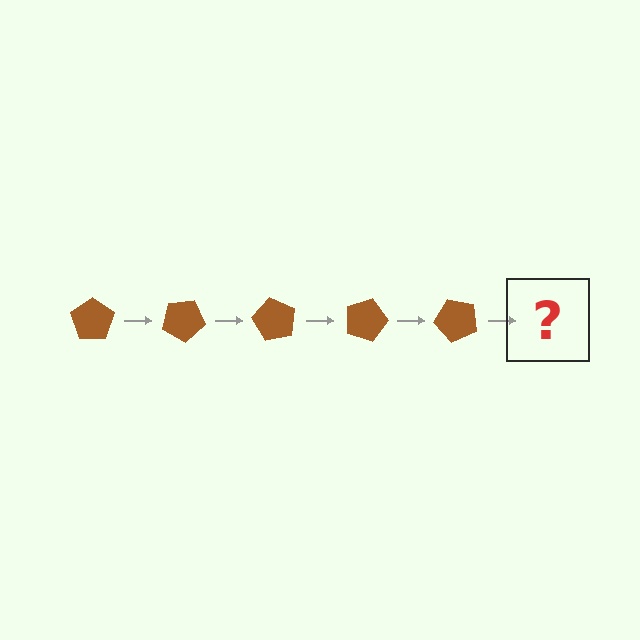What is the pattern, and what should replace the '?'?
The pattern is that the pentagon rotates 30 degrees each step. The '?' should be a brown pentagon rotated 150 degrees.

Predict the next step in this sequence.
The next step is a brown pentagon rotated 150 degrees.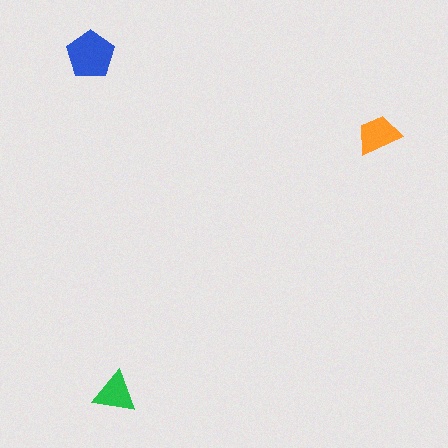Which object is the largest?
The blue pentagon.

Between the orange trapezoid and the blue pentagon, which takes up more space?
The blue pentagon.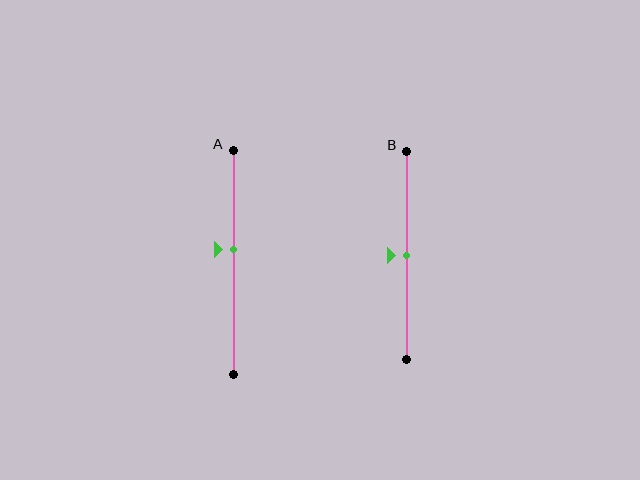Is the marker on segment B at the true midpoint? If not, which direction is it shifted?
Yes, the marker on segment B is at the true midpoint.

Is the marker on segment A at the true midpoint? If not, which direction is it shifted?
No, the marker on segment A is shifted upward by about 6% of the segment length.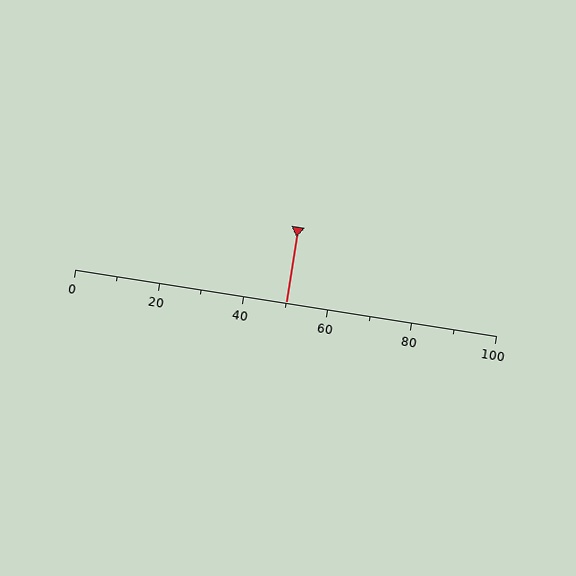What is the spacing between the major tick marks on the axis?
The major ticks are spaced 20 apart.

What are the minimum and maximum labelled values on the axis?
The axis runs from 0 to 100.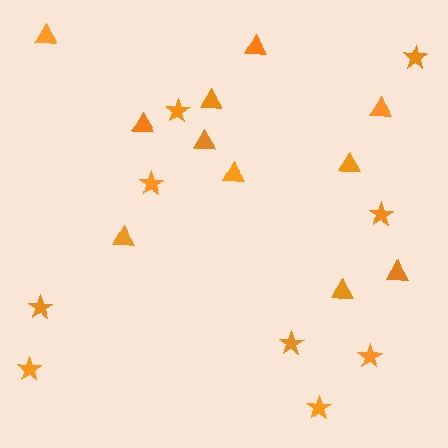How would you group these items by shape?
There are 2 groups: one group of triangles (11) and one group of stars (9).